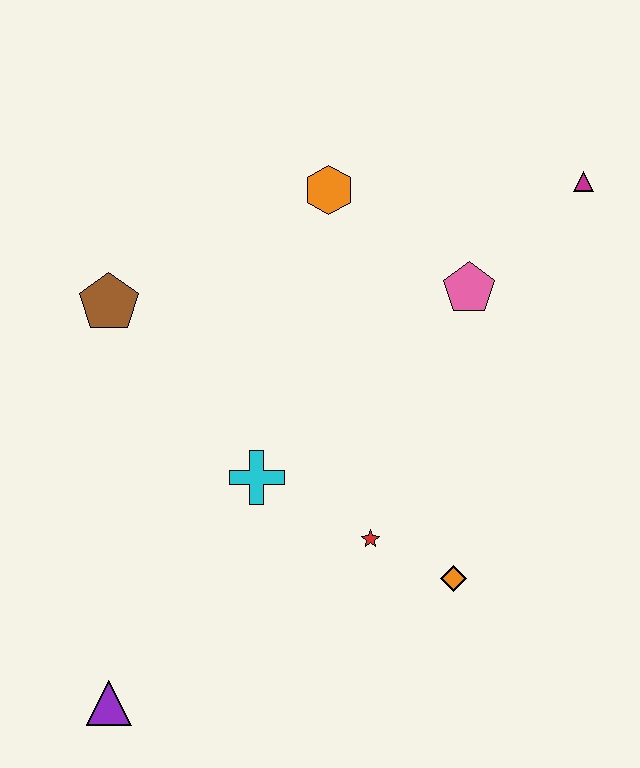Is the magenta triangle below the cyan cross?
No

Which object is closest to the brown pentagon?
The cyan cross is closest to the brown pentagon.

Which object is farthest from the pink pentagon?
The purple triangle is farthest from the pink pentagon.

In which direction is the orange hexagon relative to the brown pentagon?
The orange hexagon is to the right of the brown pentagon.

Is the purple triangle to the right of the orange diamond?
No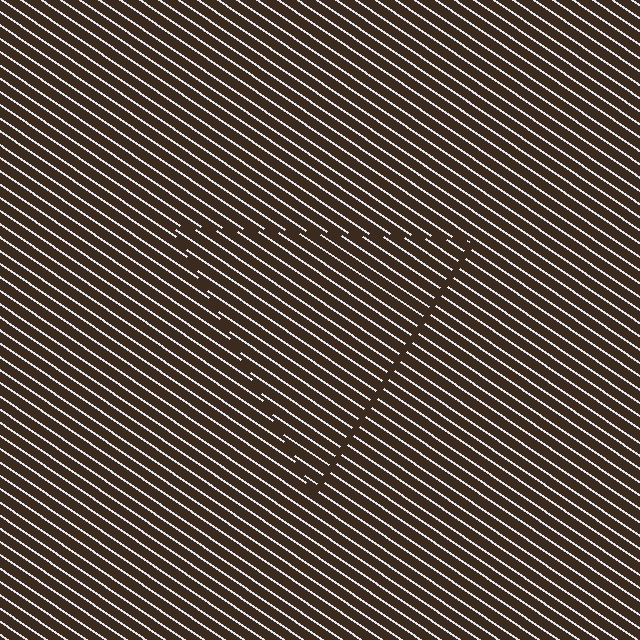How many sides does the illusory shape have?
3 sides — the line-ends trace a triangle.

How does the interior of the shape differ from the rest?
The interior of the shape contains the same grating, shifted by half a period — the contour is defined by the phase discontinuity where line-ends from the inner and outer gratings abut.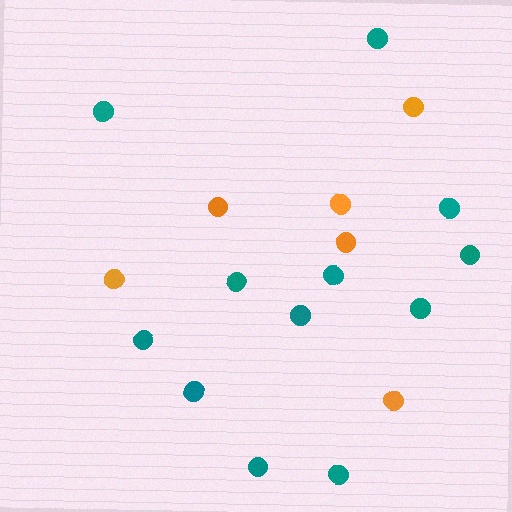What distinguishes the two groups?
There are 2 groups: one group of orange circles (6) and one group of teal circles (12).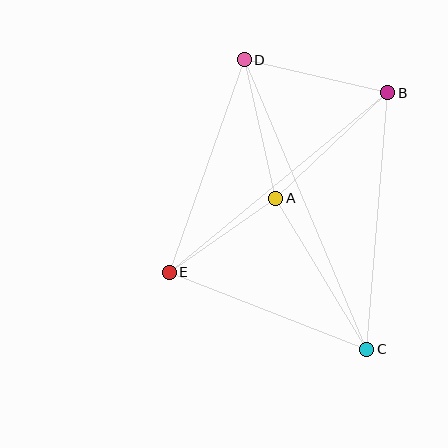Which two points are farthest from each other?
Points C and D are farthest from each other.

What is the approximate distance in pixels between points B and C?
The distance between B and C is approximately 257 pixels.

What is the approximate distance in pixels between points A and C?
The distance between A and C is approximately 177 pixels.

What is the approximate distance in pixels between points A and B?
The distance between A and B is approximately 154 pixels.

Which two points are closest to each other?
Points A and E are closest to each other.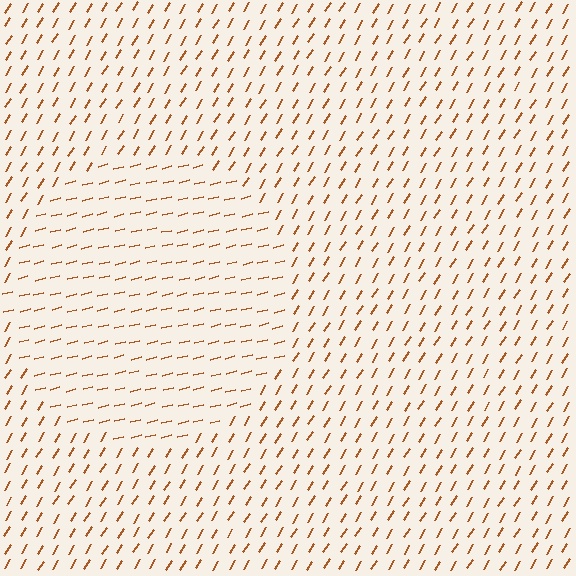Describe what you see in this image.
The image is filled with small brown line segments. A circle region in the image has lines oriented differently from the surrounding lines, creating a visible texture boundary.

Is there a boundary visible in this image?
Yes, there is a texture boundary formed by a change in line orientation.